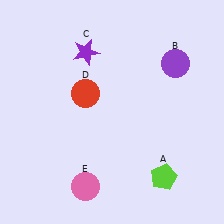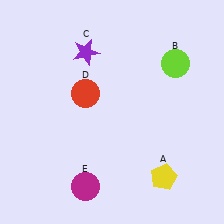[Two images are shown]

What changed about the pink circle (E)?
In Image 1, E is pink. In Image 2, it changed to magenta.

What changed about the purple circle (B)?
In Image 1, B is purple. In Image 2, it changed to lime.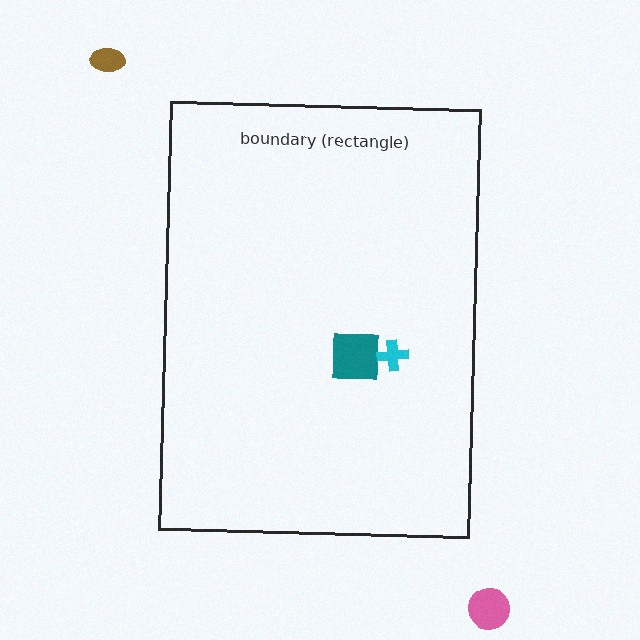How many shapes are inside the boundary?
2 inside, 2 outside.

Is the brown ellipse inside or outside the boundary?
Outside.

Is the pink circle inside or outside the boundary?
Outside.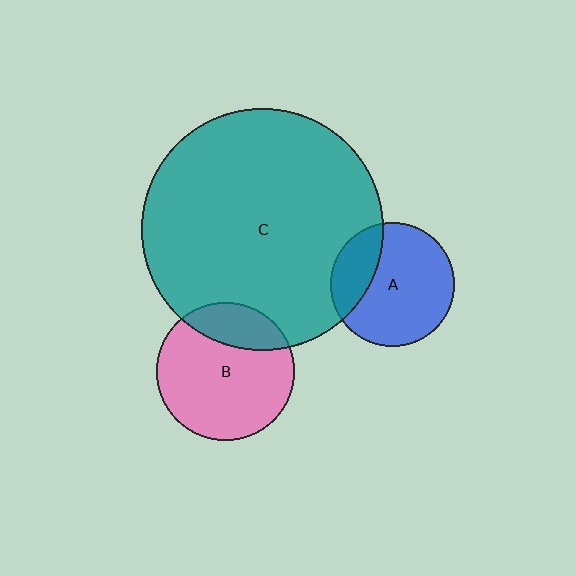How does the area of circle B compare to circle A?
Approximately 1.2 times.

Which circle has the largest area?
Circle C (teal).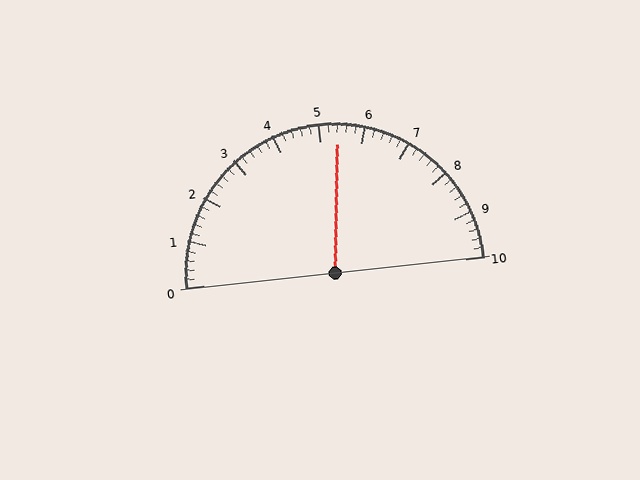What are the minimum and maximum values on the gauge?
The gauge ranges from 0 to 10.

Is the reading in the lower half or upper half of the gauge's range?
The reading is in the upper half of the range (0 to 10).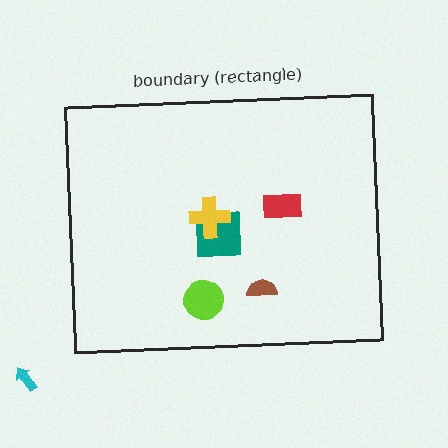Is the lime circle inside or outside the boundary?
Inside.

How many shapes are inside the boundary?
5 inside, 1 outside.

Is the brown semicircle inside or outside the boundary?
Inside.